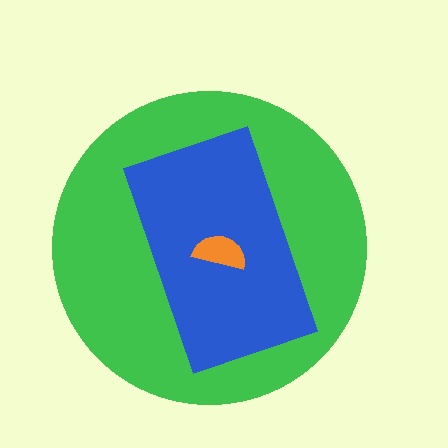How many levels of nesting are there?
3.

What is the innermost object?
The orange semicircle.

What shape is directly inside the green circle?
The blue rectangle.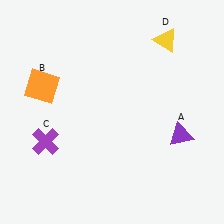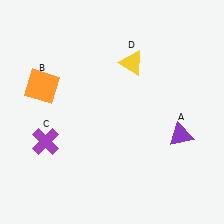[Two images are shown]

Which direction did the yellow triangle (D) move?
The yellow triangle (D) moved left.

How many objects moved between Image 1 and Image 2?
1 object moved between the two images.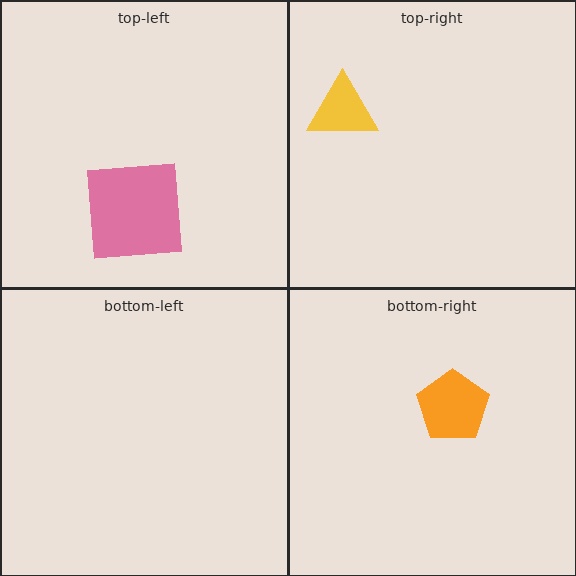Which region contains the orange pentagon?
The bottom-right region.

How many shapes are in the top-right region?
1.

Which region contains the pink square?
The top-left region.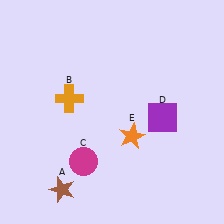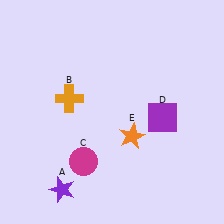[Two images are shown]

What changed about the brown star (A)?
In Image 1, A is brown. In Image 2, it changed to purple.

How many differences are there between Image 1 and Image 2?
There is 1 difference between the two images.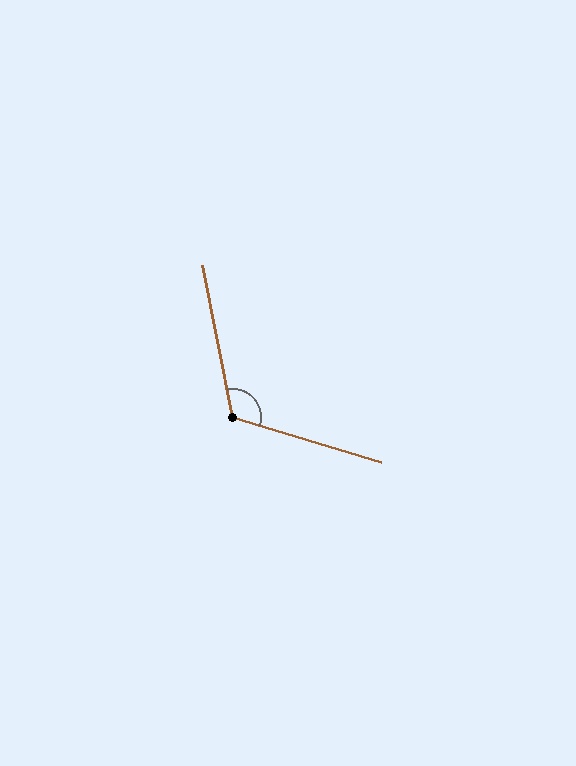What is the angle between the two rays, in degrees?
Approximately 118 degrees.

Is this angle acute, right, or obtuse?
It is obtuse.